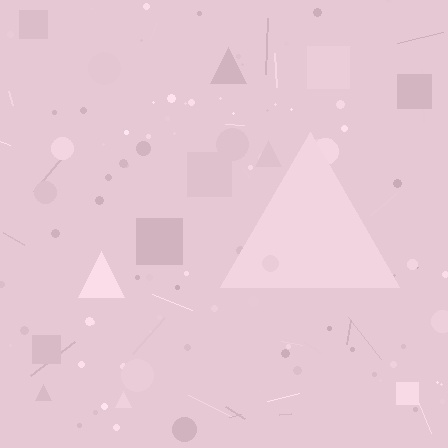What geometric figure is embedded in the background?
A triangle is embedded in the background.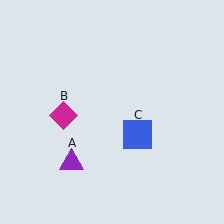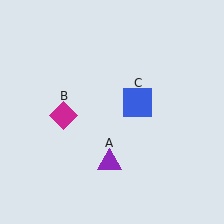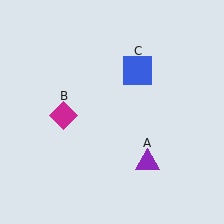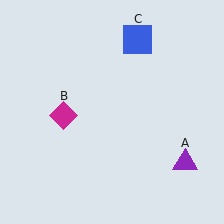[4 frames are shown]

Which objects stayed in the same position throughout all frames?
Magenta diamond (object B) remained stationary.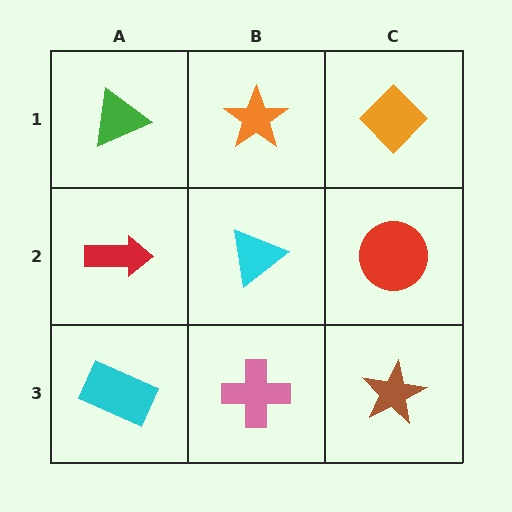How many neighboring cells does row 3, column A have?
2.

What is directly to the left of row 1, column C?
An orange star.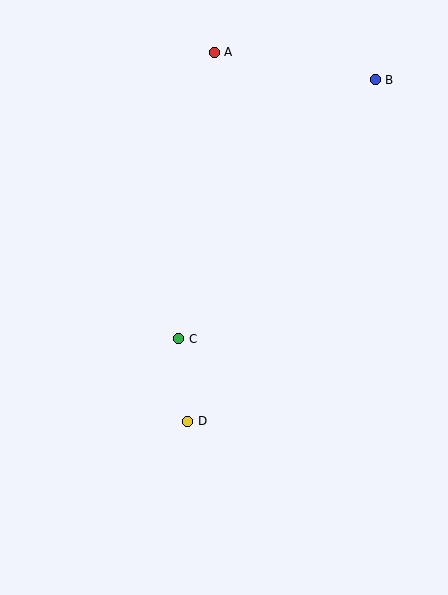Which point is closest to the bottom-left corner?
Point D is closest to the bottom-left corner.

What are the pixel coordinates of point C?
Point C is at (179, 339).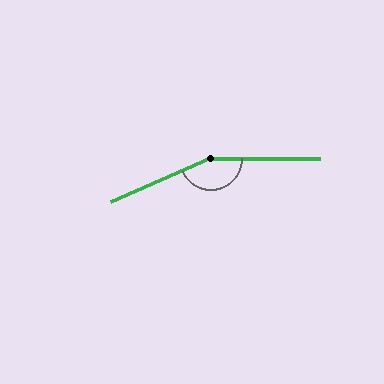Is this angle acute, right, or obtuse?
It is obtuse.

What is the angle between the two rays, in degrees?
Approximately 157 degrees.